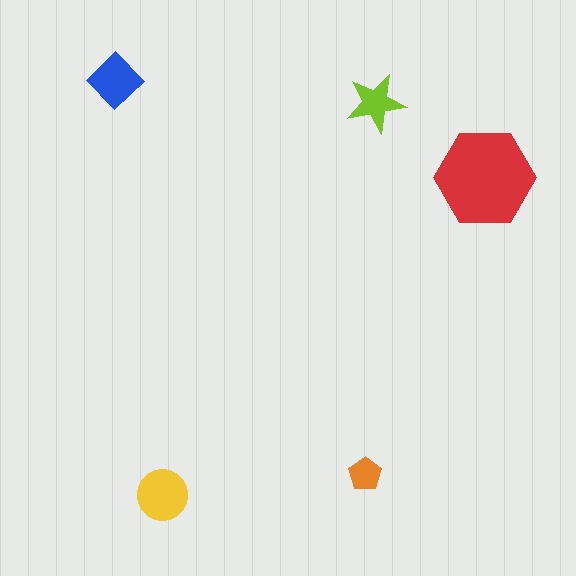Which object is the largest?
The red hexagon.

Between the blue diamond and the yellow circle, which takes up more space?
The yellow circle.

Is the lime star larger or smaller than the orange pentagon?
Larger.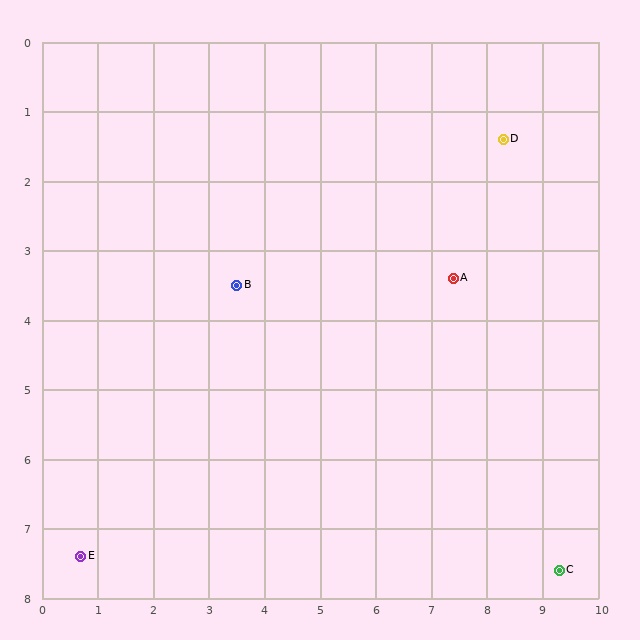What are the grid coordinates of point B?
Point B is at approximately (3.5, 3.5).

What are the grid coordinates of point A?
Point A is at approximately (7.4, 3.4).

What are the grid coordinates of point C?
Point C is at approximately (9.3, 7.6).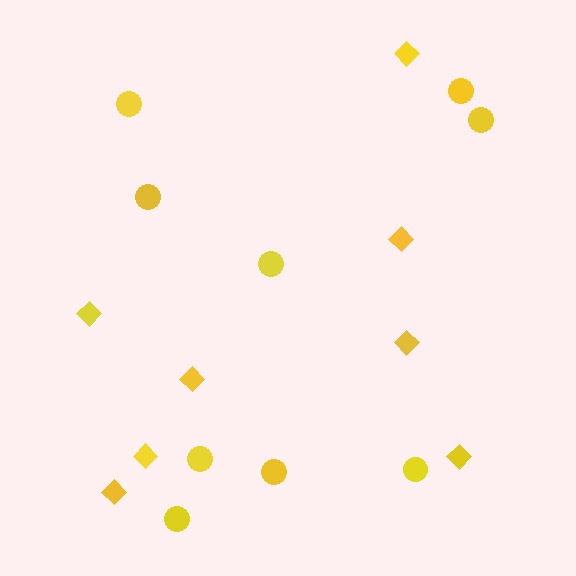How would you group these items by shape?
There are 2 groups: one group of diamonds (8) and one group of circles (9).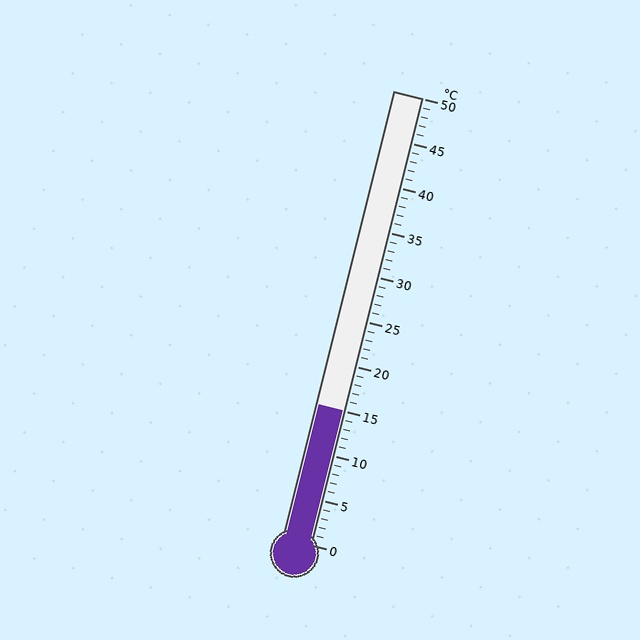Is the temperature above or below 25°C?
The temperature is below 25°C.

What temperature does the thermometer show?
The thermometer shows approximately 15°C.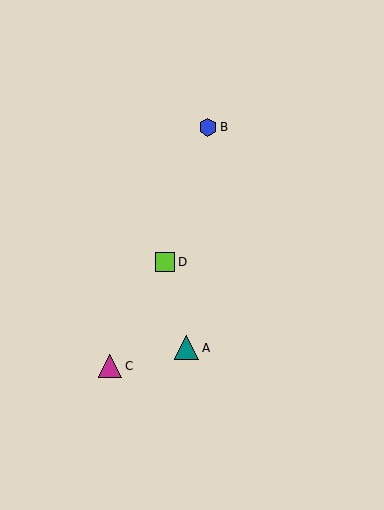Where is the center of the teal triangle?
The center of the teal triangle is at (186, 348).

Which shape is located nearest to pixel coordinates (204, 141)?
The blue hexagon (labeled B) at (208, 127) is nearest to that location.